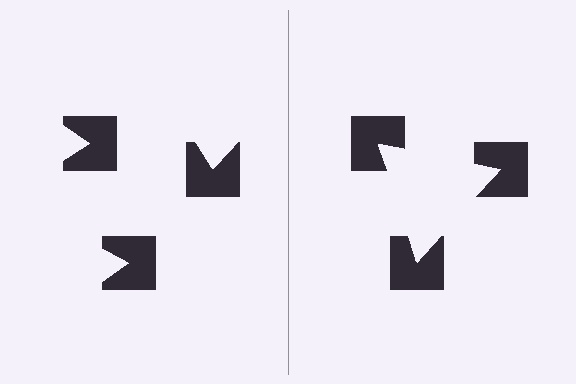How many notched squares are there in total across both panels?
6 — 3 on each side.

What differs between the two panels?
The notched squares are positioned identically on both sides; only the wedge orientations differ. On the right they align to a triangle; on the left they are misaligned.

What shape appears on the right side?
An illusory triangle.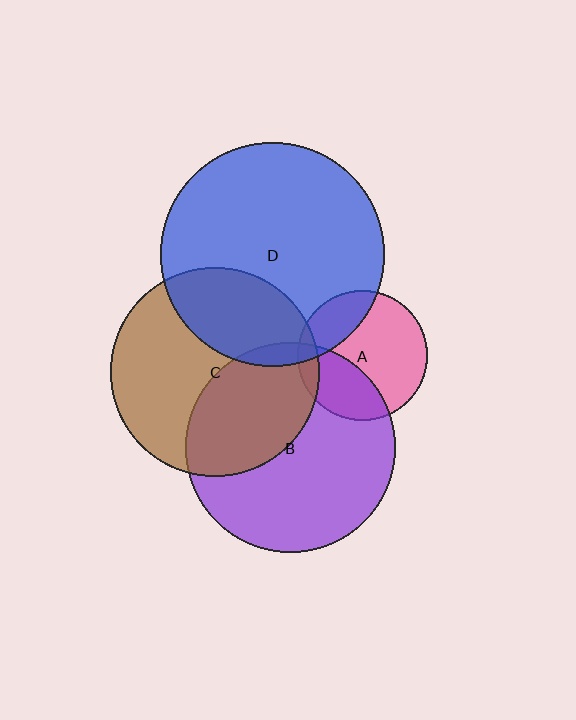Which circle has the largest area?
Circle D (blue).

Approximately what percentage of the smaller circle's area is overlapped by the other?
Approximately 5%.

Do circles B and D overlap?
Yes.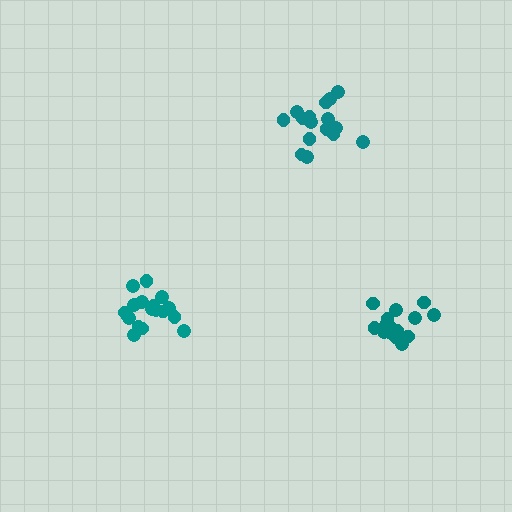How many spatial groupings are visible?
There are 3 spatial groupings.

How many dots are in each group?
Group 1: 18 dots, Group 2: 15 dots, Group 3: 17 dots (50 total).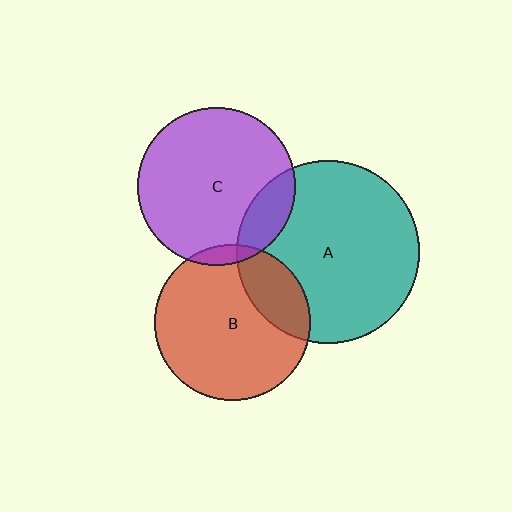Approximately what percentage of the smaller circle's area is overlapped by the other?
Approximately 15%.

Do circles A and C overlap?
Yes.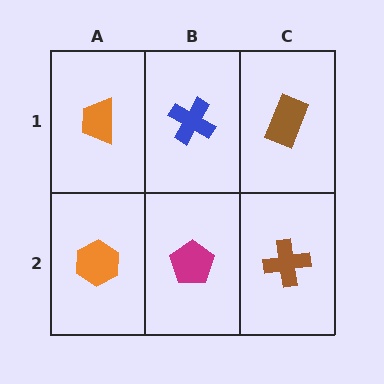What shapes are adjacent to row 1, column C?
A brown cross (row 2, column C), a blue cross (row 1, column B).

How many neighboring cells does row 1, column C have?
2.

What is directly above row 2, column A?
An orange trapezoid.